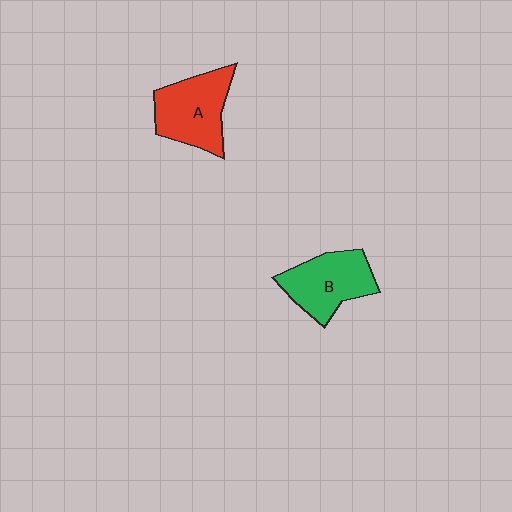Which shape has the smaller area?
Shape B (green).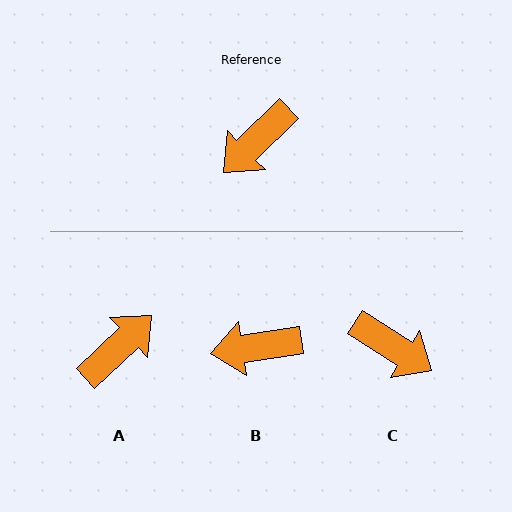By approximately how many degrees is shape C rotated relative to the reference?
Approximately 104 degrees counter-clockwise.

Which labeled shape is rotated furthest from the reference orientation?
A, about 179 degrees away.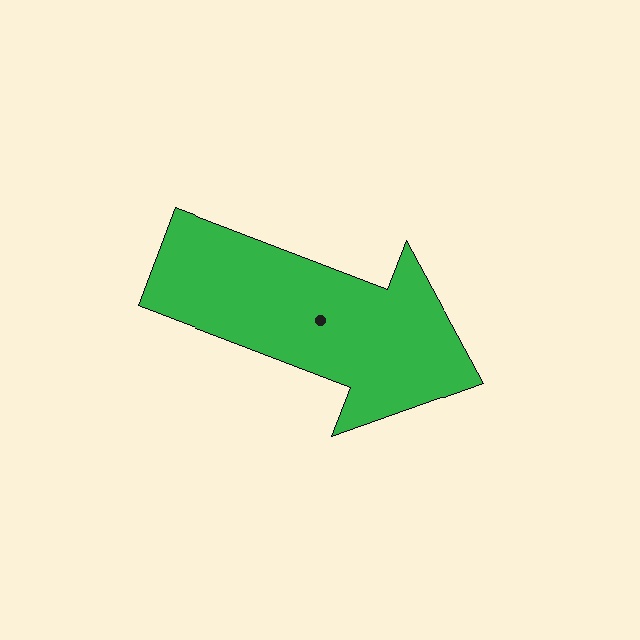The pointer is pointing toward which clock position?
Roughly 4 o'clock.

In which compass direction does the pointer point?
East.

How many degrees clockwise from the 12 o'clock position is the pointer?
Approximately 111 degrees.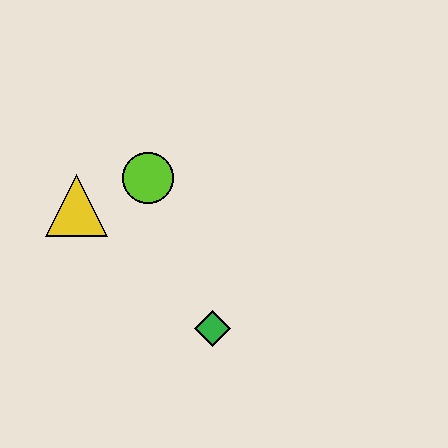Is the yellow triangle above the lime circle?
No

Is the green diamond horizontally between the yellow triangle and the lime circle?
No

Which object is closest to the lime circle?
The yellow triangle is closest to the lime circle.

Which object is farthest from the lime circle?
The green diamond is farthest from the lime circle.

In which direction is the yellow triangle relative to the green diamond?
The yellow triangle is to the left of the green diamond.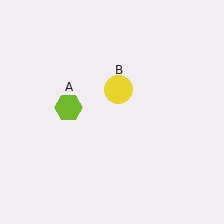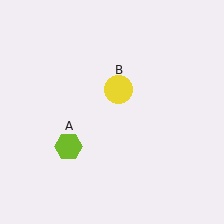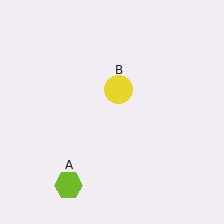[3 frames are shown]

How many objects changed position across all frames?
1 object changed position: lime hexagon (object A).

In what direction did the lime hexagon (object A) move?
The lime hexagon (object A) moved down.